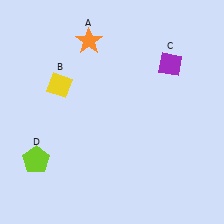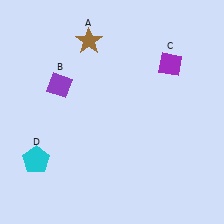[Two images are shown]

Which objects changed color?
A changed from orange to brown. B changed from yellow to purple. D changed from lime to cyan.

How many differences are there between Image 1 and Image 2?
There are 3 differences between the two images.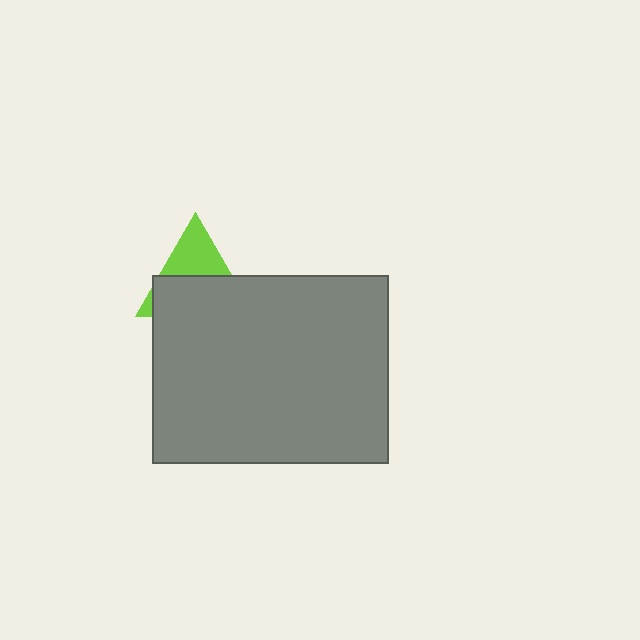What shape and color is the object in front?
The object in front is a gray rectangle.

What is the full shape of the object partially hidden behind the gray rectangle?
The partially hidden object is a lime triangle.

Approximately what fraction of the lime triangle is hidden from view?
Roughly 60% of the lime triangle is hidden behind the gray rectangle.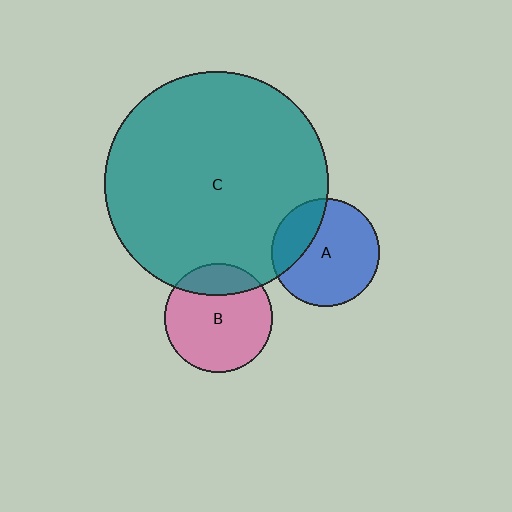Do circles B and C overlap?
Yes.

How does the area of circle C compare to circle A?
Approximately 4.3 times.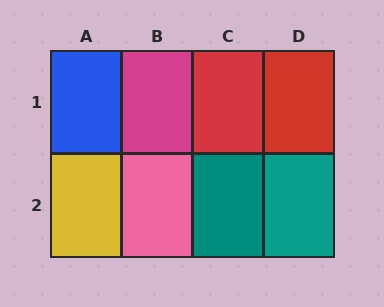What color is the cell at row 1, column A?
Blue.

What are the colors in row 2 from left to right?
Yellow, pink, teal, teal.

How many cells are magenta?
1 cell is magenta.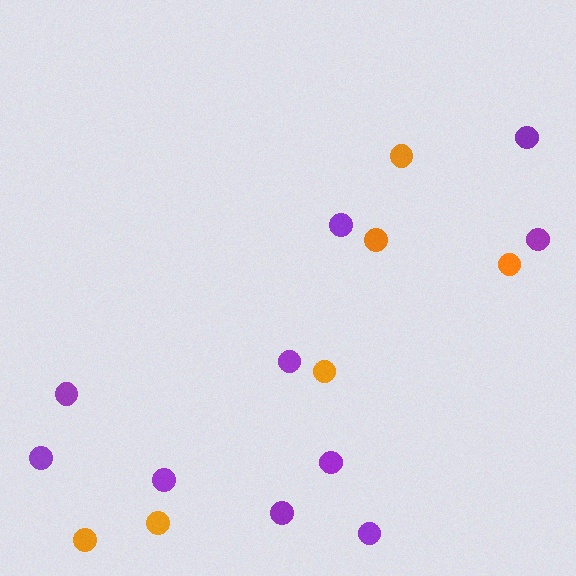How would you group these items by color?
There are 2 groups: one group of orange circles (6) and one group of purple circles (10).